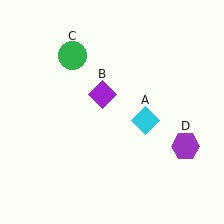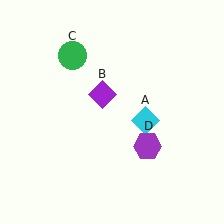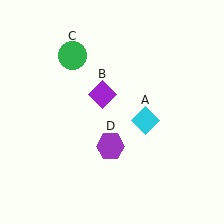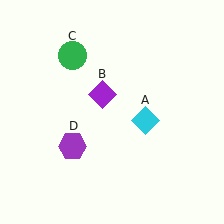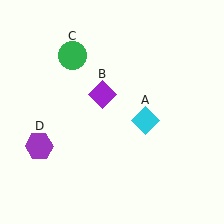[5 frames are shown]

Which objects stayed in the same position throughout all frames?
Cyan diamond (object A) and purple diamond (object B) and green circle (object C) remained stationary.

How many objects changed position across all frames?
1 object changed position: purple hexagon (object D).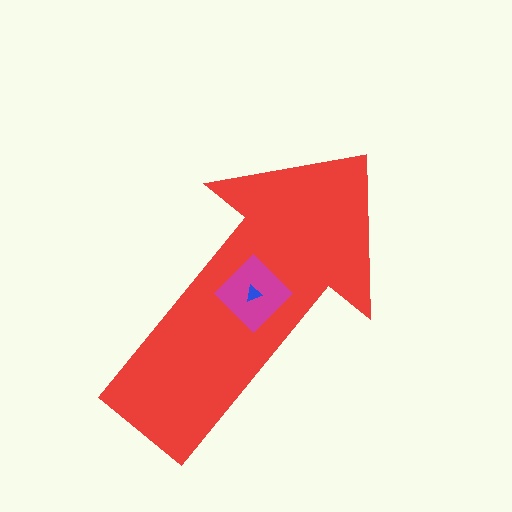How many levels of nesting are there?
3.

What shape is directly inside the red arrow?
The magenta diamond.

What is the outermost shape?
The red arrow.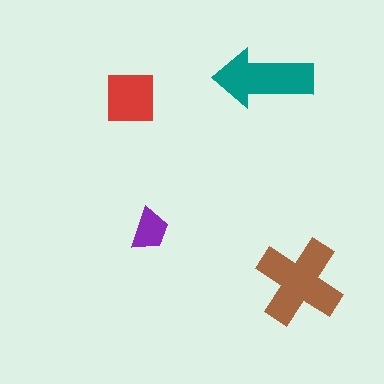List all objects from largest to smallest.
The brown cross, the teal arrow, the red square, the purple trapezoid.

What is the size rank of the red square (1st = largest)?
3rd.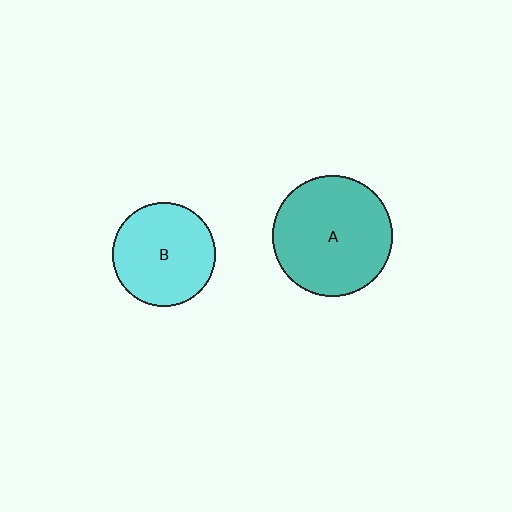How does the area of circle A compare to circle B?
Approximately 1.4 times.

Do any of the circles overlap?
No, none of the circles overlap.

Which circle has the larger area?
Circle A (teal).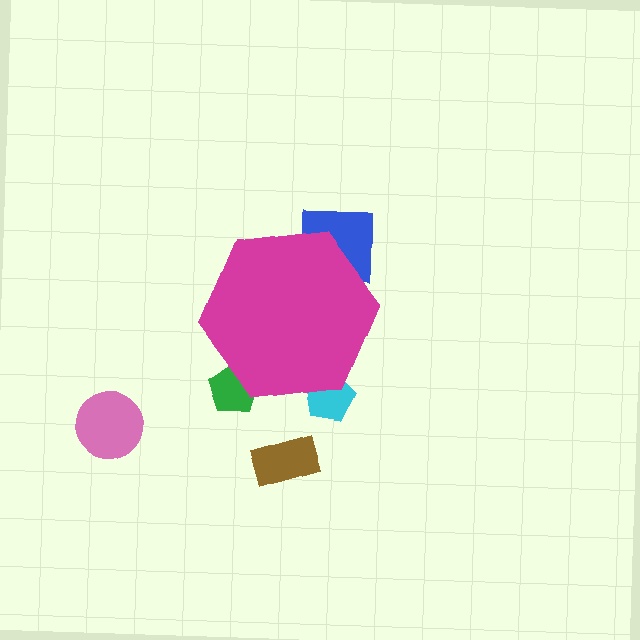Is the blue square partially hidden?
Yes, the blue square is partially hidden behind the magenta hexagon.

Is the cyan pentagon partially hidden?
Yes, the cyan pentagon is partially hidden behind the magenta hexagon.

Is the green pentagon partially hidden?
Yes, the green pentagon is partially hidden behind the magenta hexagon.